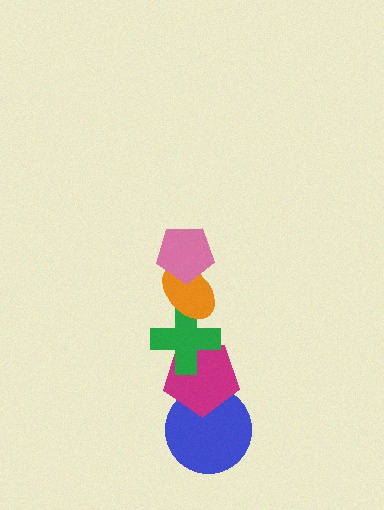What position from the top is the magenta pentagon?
The magenta pentagon is 4th from the top.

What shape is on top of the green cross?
The orange ellipse is on top of the green cross.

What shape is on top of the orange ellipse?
The pink pentagon is on top of the orange ellipse.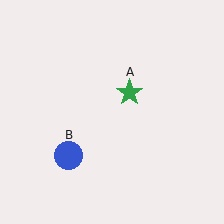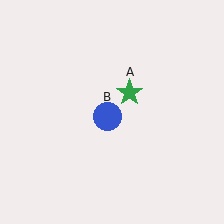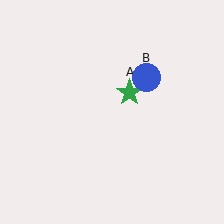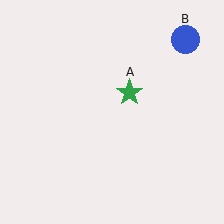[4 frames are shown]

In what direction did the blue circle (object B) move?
The blue circle (object B) moved up and to the right.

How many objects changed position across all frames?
1 object changed position: blue circle (object B).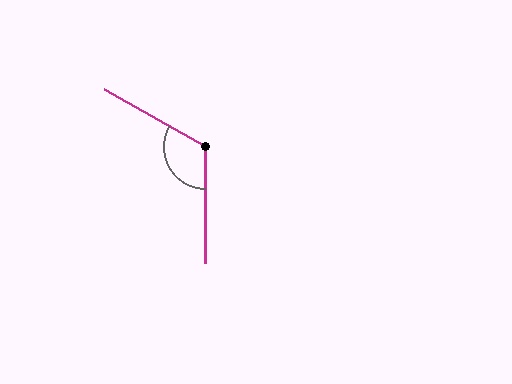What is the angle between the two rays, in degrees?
Approximately 119 degrees.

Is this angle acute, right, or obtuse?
It is obtuse.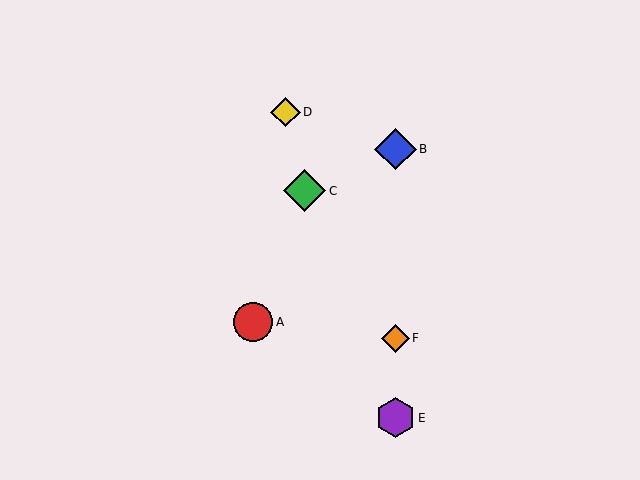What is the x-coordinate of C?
Object C is at x≈305.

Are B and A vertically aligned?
No, B is at x≈395 and A is at x≈253.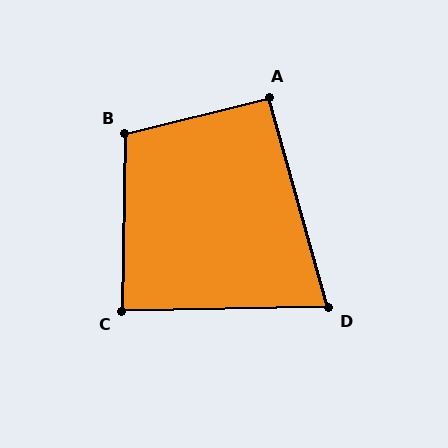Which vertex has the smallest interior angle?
D, at approximately 75 degrees.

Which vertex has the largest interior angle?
B, at approximately 105 degrees.